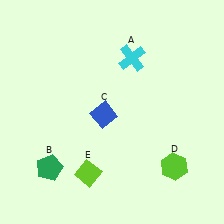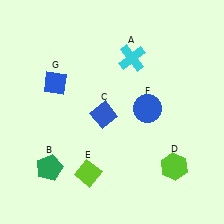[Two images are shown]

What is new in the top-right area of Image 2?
A blue circle (F) was added in the top-right area of Image 2.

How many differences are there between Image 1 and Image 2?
There are 2 differences between the two images.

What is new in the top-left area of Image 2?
A blue diamond (G) was added in the top-left area of Image 2.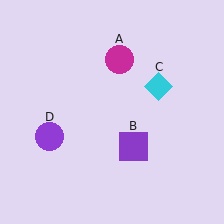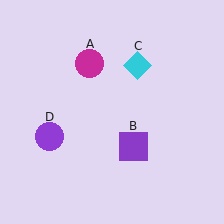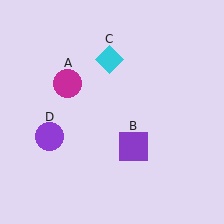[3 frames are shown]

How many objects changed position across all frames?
2 objects changed position: magenta circle (object A), cyan diamond (object C).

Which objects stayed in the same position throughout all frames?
Purple square (object B) and purple circle (object D) remained stationary.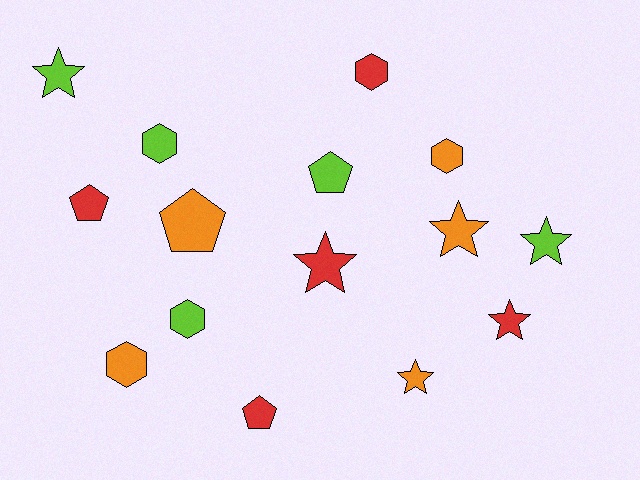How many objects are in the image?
There are 15 objects.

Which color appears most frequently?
Red, with 5 objects.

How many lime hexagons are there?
There are 2 lime hexagons.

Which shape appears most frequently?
Star, with 6 objects.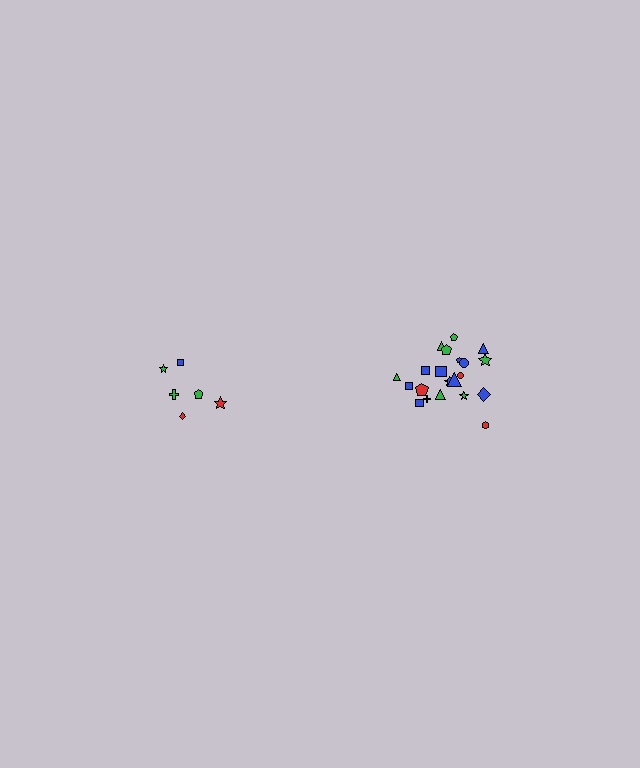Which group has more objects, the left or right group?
The right group.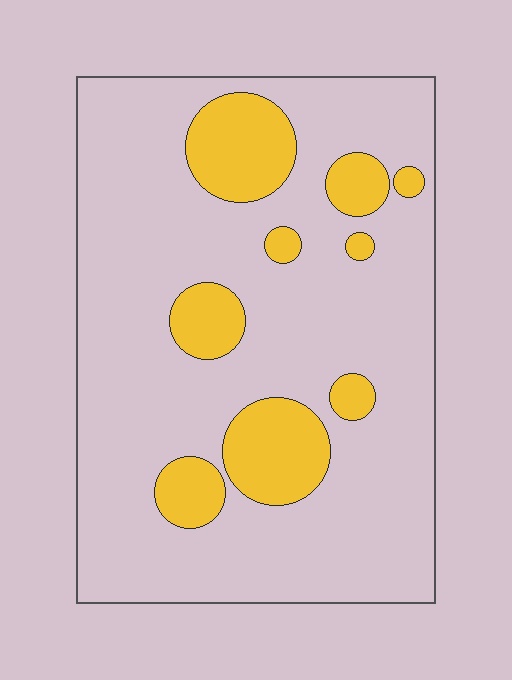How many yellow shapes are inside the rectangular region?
9.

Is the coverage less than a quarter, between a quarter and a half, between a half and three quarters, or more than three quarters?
Less than a quarter.